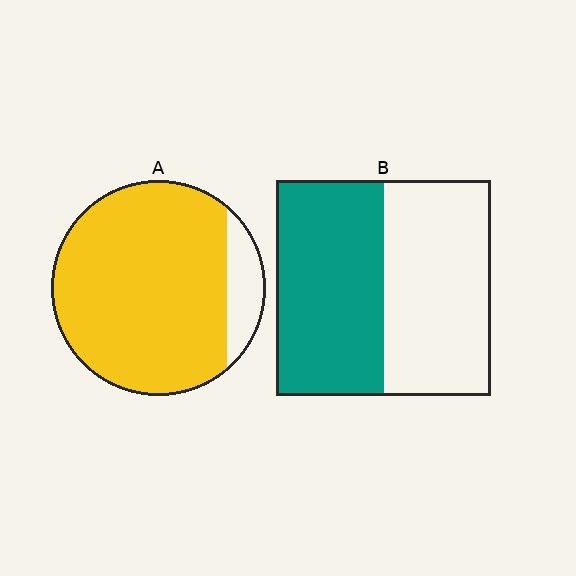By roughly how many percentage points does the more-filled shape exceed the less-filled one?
By roughly 35 percentage points (A over B).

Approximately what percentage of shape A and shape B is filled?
A is approximately 90% and B is approximately 50%.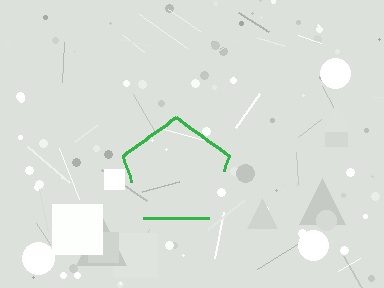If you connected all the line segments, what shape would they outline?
They would outline a pentagon.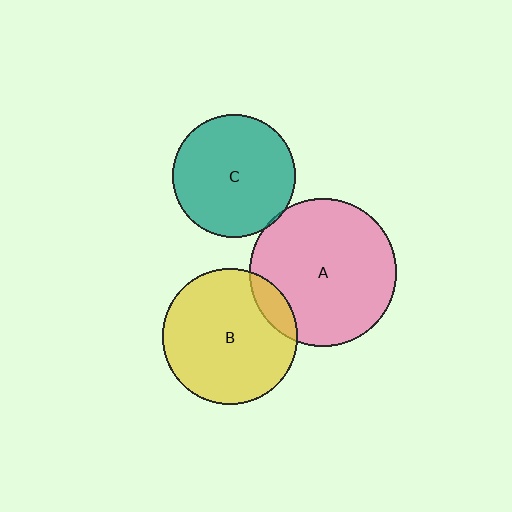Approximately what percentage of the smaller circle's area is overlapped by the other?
Approximately 10%.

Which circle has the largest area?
Circle A (pink).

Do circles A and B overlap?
Yes.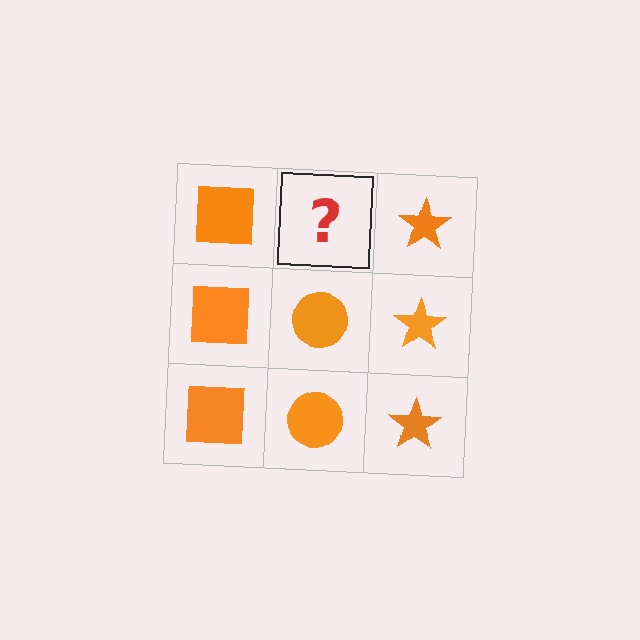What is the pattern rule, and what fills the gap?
The rule is that each column has a consistent shape. The gap should be filled with an orange circle.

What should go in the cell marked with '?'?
The missing cell should contain an orange circle.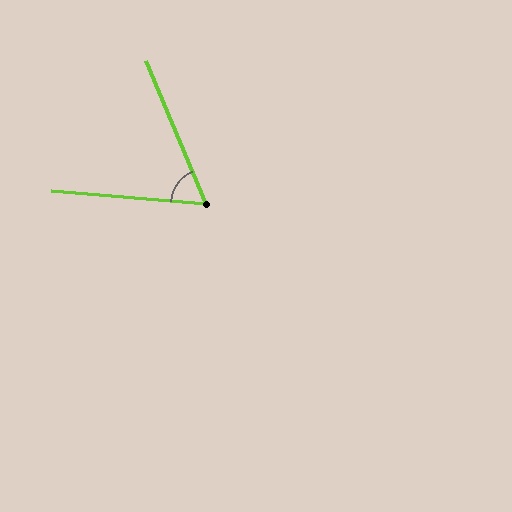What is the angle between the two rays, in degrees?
Approximately 63 degrees.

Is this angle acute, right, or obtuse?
It is acute.